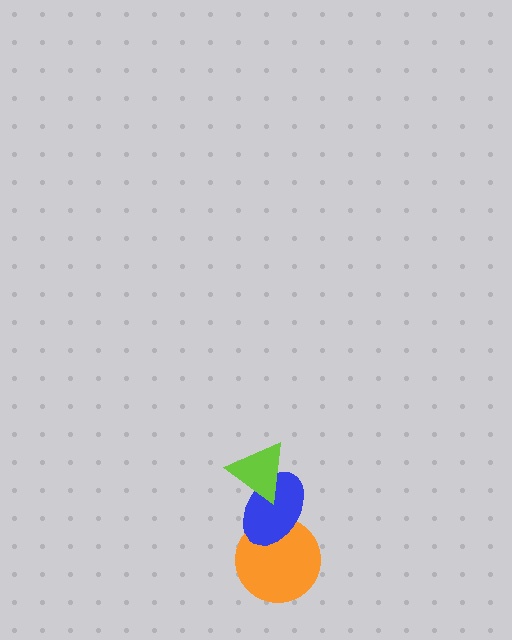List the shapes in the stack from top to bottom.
From top to bottom: the lime triangle, the blue ellipse, the orange circle.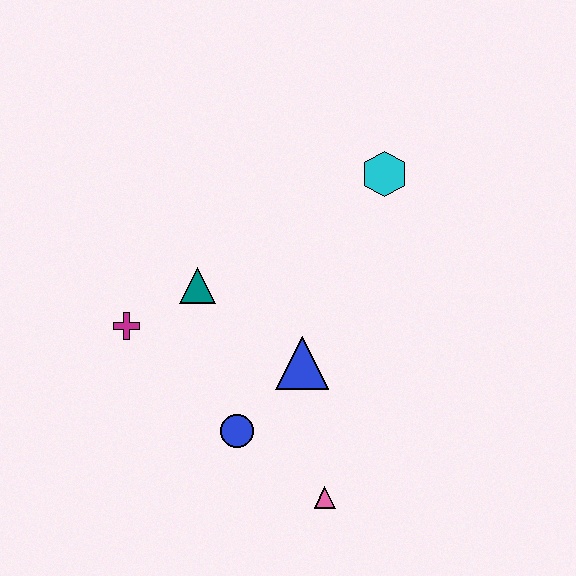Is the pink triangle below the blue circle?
Yes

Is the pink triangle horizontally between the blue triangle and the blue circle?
No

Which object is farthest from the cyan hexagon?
The pink triangle is farthest from the cyan hexagon.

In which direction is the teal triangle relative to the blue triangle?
The teal triangle is to the left of the blue triangle.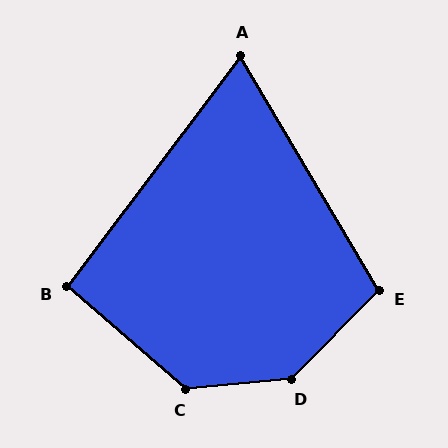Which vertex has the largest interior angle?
D, at approximately 140 degrees.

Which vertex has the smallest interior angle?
A, at approximately 68 degrees.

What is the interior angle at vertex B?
Approximately 94 degrees (approximately right).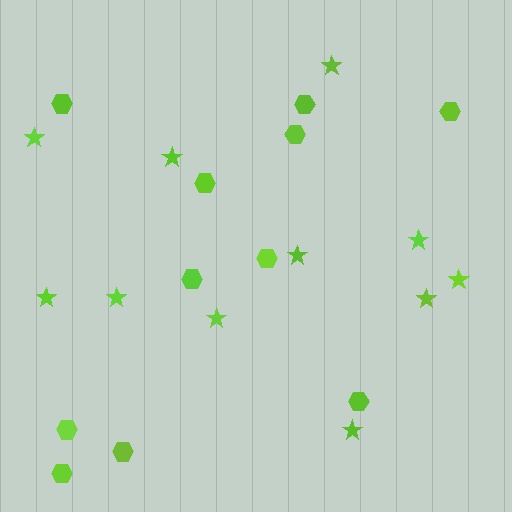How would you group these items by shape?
There are 2 groups: one group of stars (11) and one group of hexagons (11).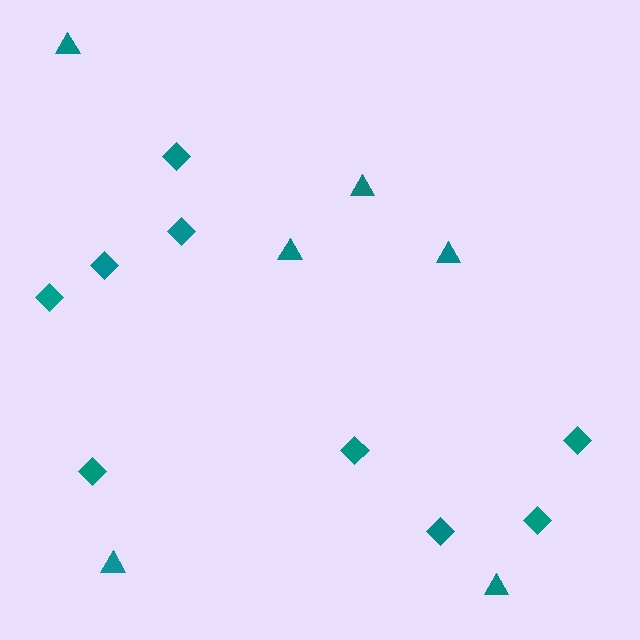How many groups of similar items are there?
There are 2 groups: one group of diamonds (9) and one group of triangles (6).